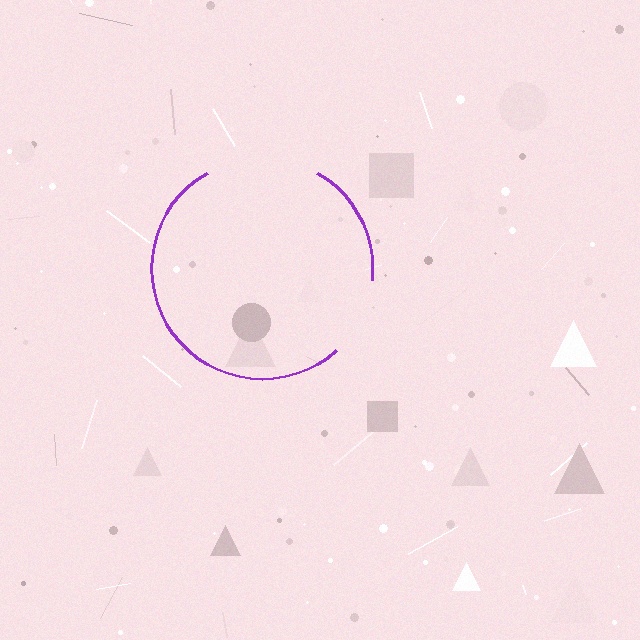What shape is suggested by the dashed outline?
The dashed outline suggests a circle.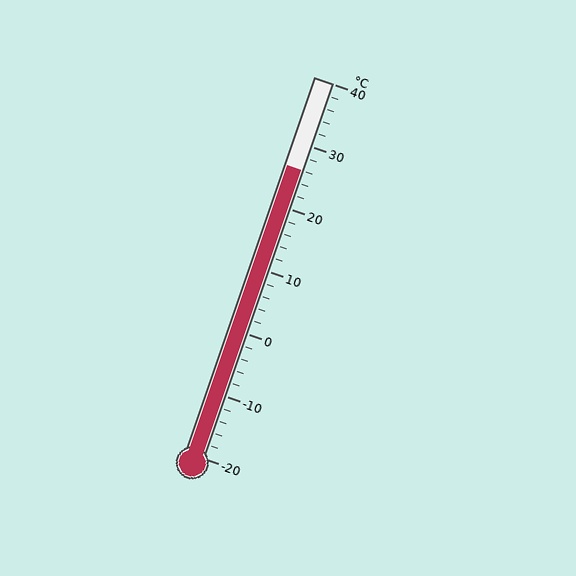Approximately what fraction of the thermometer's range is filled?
The thermometer is filled to approximately 75% of its range.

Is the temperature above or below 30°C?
The temperature is below 30°C.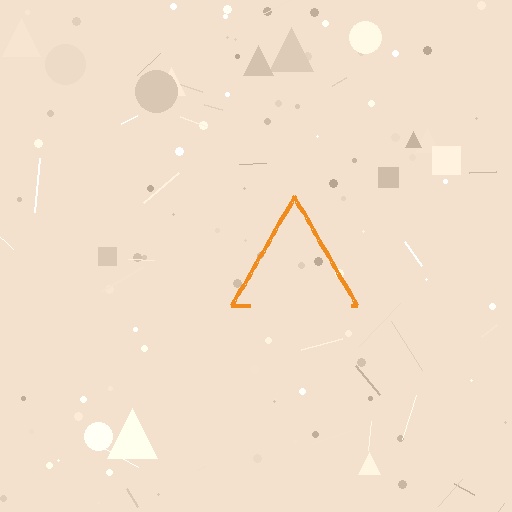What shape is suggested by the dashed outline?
The dashed outline suggests a triangle.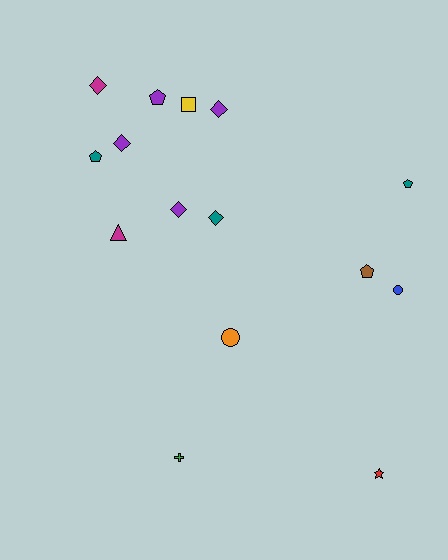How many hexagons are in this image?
There are no hexagons.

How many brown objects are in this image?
There is 1 brown object.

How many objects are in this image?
There are 15 objects.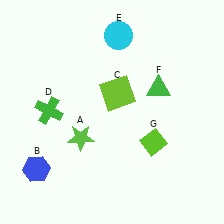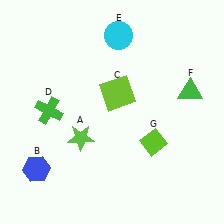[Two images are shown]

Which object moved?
The green triangle (F) moved right.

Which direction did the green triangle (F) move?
The green triangle (F) moved right.